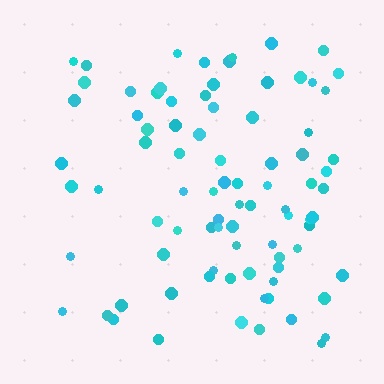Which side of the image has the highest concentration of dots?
The right.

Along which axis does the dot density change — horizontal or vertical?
Horizontal.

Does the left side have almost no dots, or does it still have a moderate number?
Still a moderate number, just noticeably fewer than the right.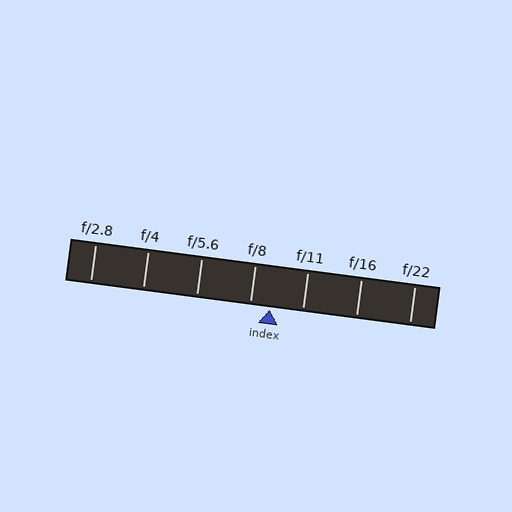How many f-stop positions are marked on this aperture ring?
There are 7 f-stop positions marked.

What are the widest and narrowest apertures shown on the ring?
The widest aperture shown is f/2.8 and the narrowest is f/22.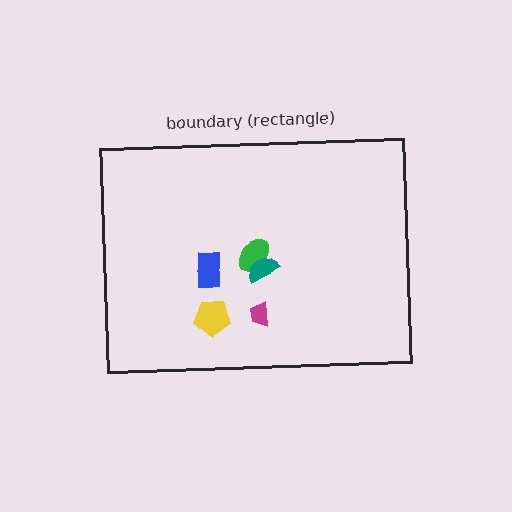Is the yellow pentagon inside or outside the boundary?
Inside.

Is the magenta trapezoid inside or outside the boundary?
Inside.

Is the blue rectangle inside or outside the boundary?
Inside.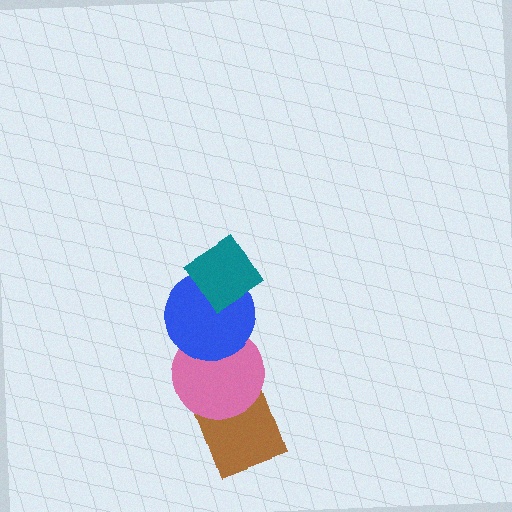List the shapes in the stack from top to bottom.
From top to bottom: the teal diamond, the blue circle, the pink circle, the brown diamond.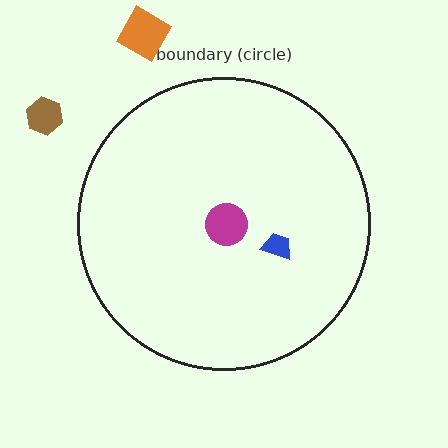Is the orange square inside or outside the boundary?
Outside.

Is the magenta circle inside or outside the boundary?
Inside.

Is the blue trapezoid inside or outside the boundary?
Inside.